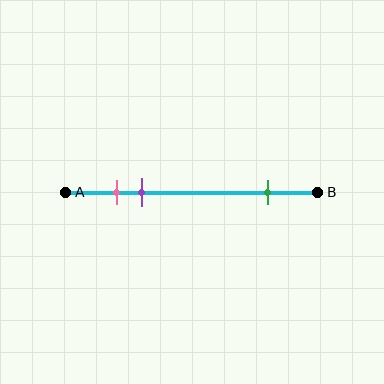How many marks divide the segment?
There are 3 marks dividing the segment.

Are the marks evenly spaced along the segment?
No, the marks are not evenly spaced.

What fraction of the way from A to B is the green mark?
The green mark is approximately 80% (0.8) of the way from A to B.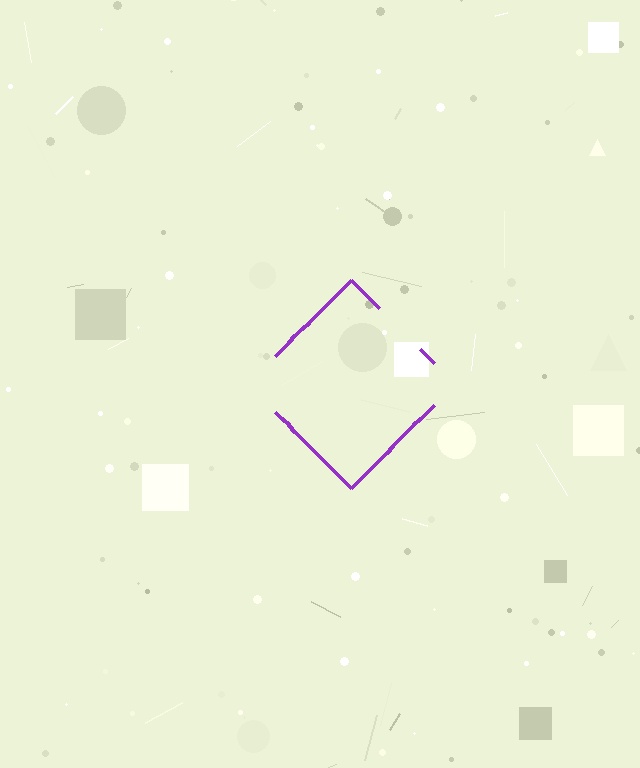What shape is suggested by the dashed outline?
The dashed outline suggests a diamond.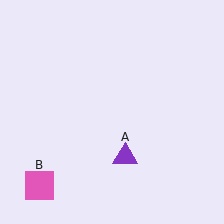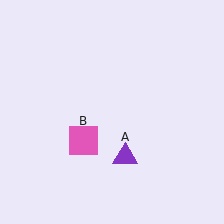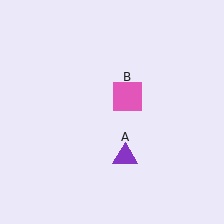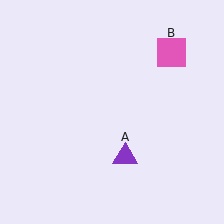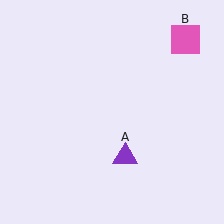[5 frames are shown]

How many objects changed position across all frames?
1 object changed position: pink square (object B).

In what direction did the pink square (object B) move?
The pink square (object B) moved up and to the right.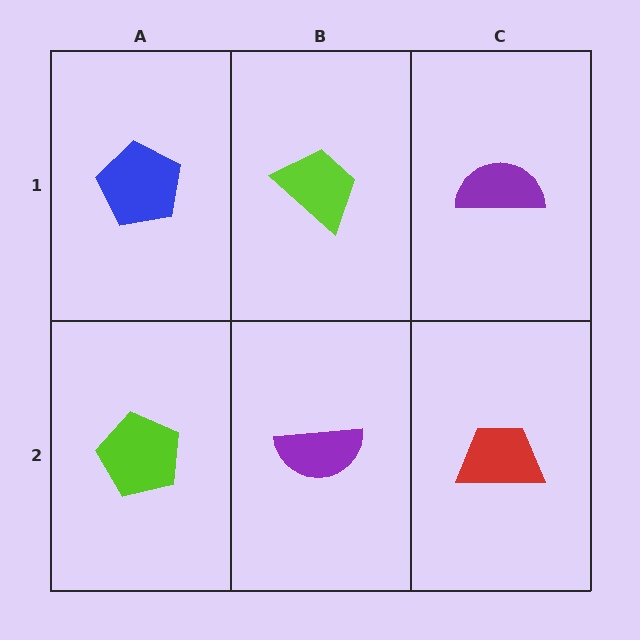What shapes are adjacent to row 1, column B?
A purple semicircle (row 2, column B), a blue pentagon (row 1, column A), a purple semicircle (row 1, column C).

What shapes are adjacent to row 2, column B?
A lime trapezoid (row 1, column B), a lime pentagon (row 2, column A), a red trapezoid (row 2, column C).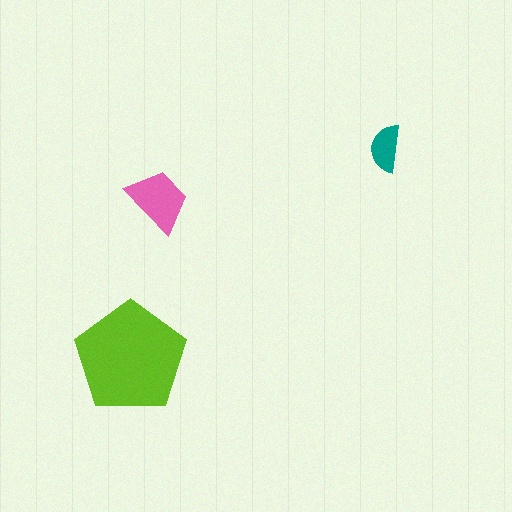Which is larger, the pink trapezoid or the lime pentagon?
The lime pentagon.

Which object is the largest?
The lime pentagon.